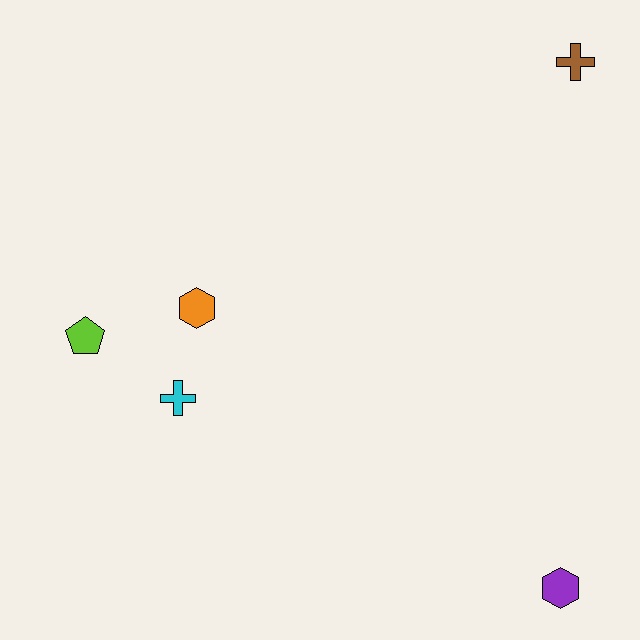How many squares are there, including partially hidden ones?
There are no squares.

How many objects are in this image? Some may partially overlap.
There are 5 objects.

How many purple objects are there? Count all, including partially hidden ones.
There is 1 purple object.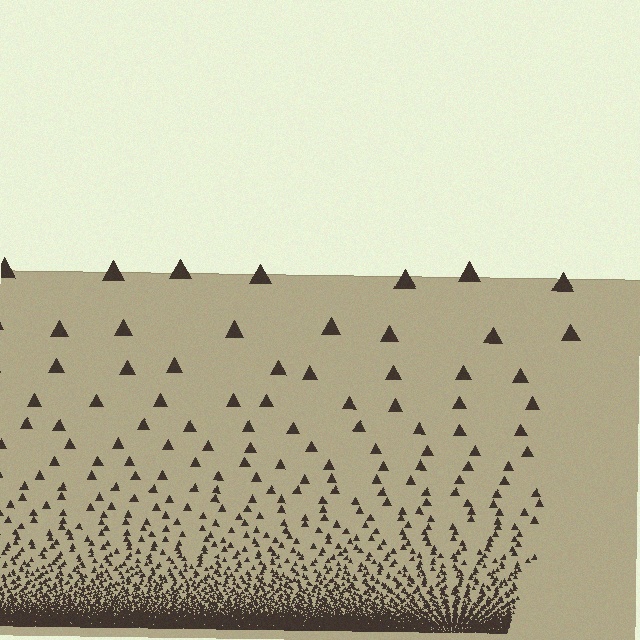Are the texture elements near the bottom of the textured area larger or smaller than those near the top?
Smaller. The gradient is inverted — elements near the bottom are smaller and denser.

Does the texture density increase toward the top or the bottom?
Density increases toward the bottom.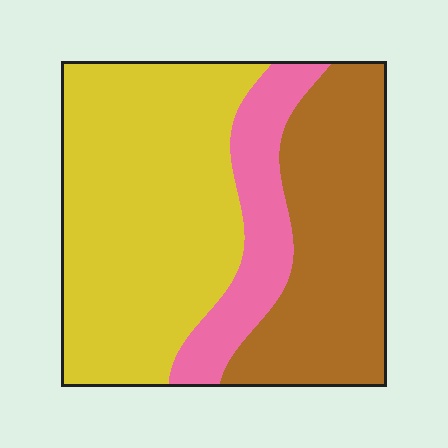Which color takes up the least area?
Pink, at roughly 15%.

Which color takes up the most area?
Yellow, at roughly 50%.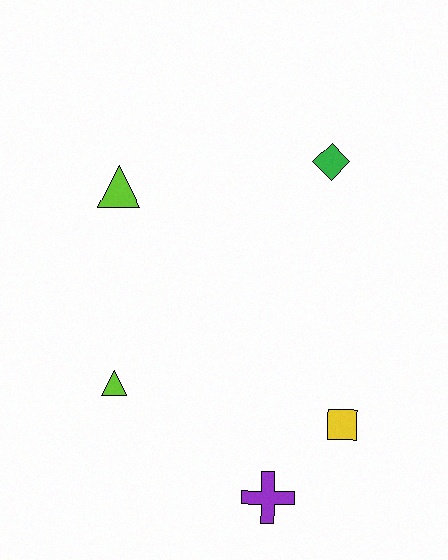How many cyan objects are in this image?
There are no cyan objects.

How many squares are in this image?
There is 1 square.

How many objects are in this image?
There are 5 objects.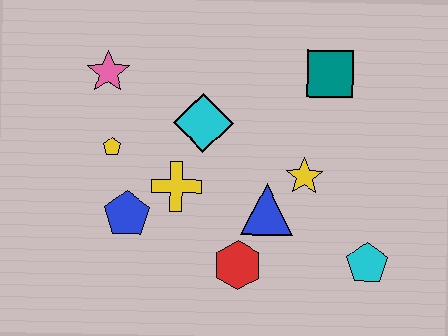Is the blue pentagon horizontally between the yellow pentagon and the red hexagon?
Yes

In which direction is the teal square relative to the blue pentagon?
The teal square is to the right of the blue pentagon.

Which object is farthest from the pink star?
The cyan pentagon is farthest from the pink star.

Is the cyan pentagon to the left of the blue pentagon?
No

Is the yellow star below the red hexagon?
No